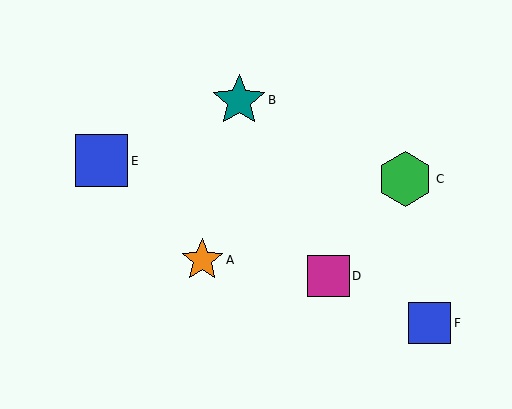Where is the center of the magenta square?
The center of the magenta square is at (328, 276).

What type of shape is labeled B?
Shape B is a teal star.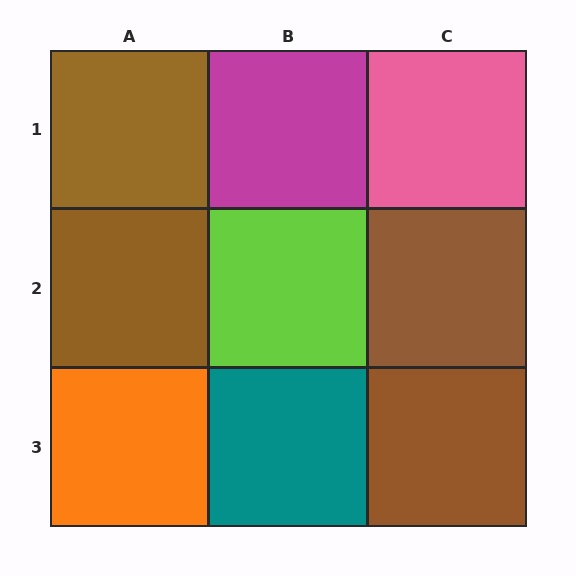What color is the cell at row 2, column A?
Brown.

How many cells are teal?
1 cell is teal.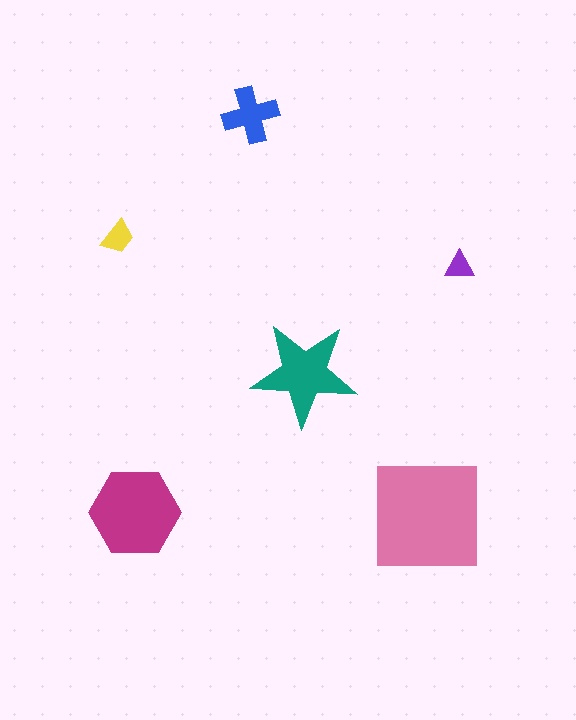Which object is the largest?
The pink square.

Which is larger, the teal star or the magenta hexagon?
The magenta hexagon.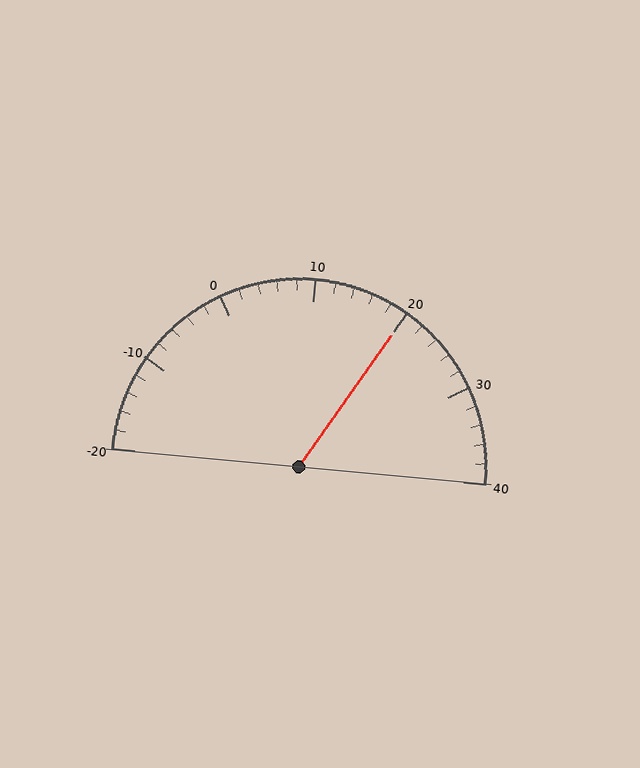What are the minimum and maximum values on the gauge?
The gauge ranges from -20 to 40.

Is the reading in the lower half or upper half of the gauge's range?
The reading is in the upper half of the range (-20 to 40).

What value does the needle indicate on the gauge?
The needle indicates approximately 20.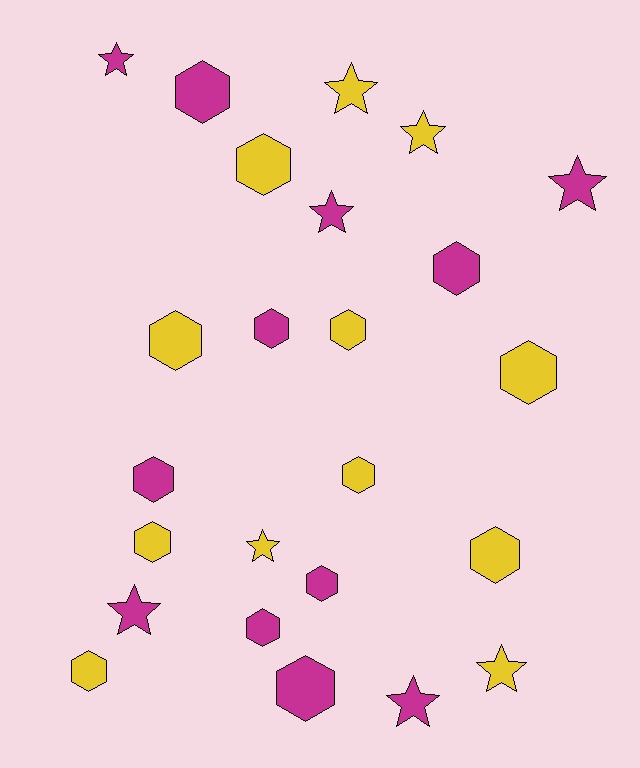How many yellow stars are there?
There are 4 yellow stars.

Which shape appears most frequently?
Hexagon, with 15 objects.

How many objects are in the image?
There are 24 objects.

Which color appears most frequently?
Yellow, with 12 objects.